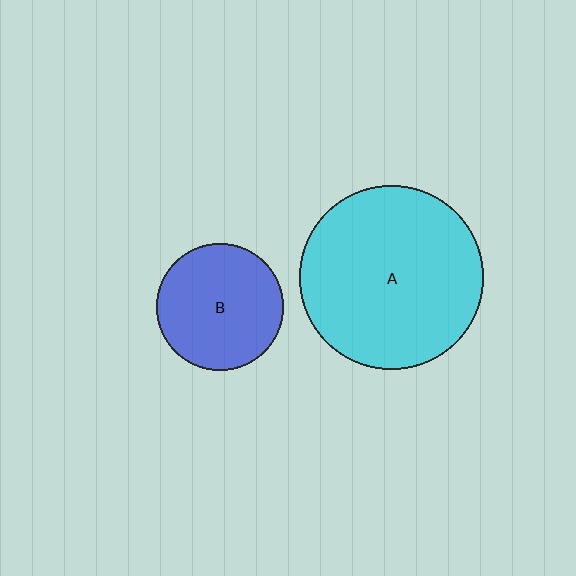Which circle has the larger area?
Circle A (cyan).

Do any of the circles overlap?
No, none of the circles overlap.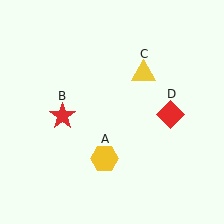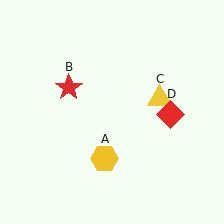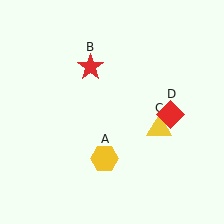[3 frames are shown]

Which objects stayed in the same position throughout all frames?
Yellow hexagon (object A) and red diamond (object D) remained stationary.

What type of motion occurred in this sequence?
The red star (object B), yellow triangle (object C) rotated clockwise around the center of the scene.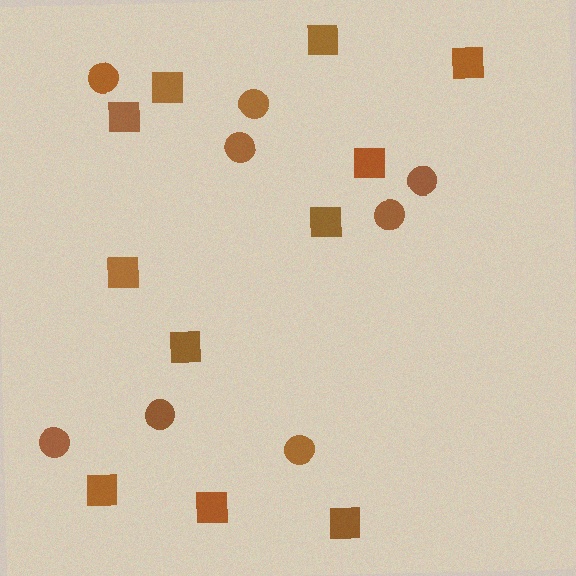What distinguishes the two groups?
There are 2 groups: one group of circles (8) and one group of squares (11).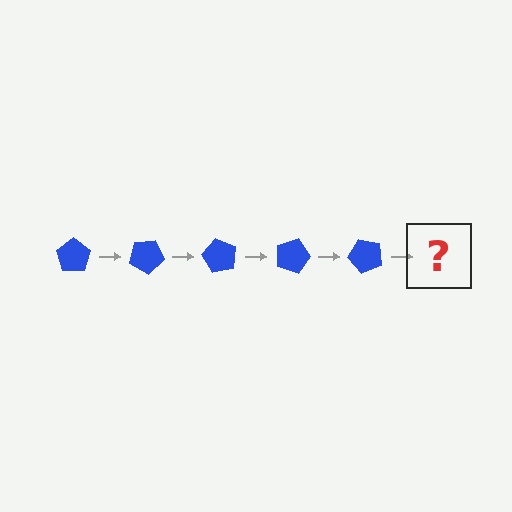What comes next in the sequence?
The next element should be a blue pentagon rotated 150 degrees.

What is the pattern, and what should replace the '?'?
The pattern is that the pentagon rotates 30 degrees each step. The '?' should be a blue pentagon rotated 150 degrees.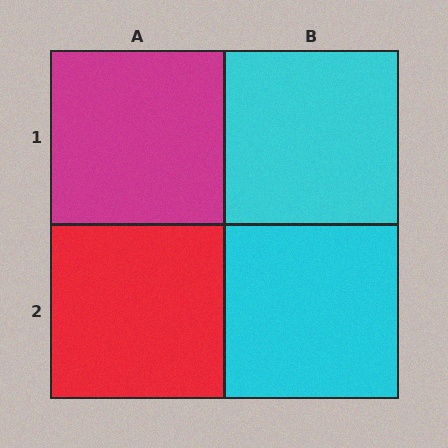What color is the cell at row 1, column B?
Cyan.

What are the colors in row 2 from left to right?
Red, cyan.